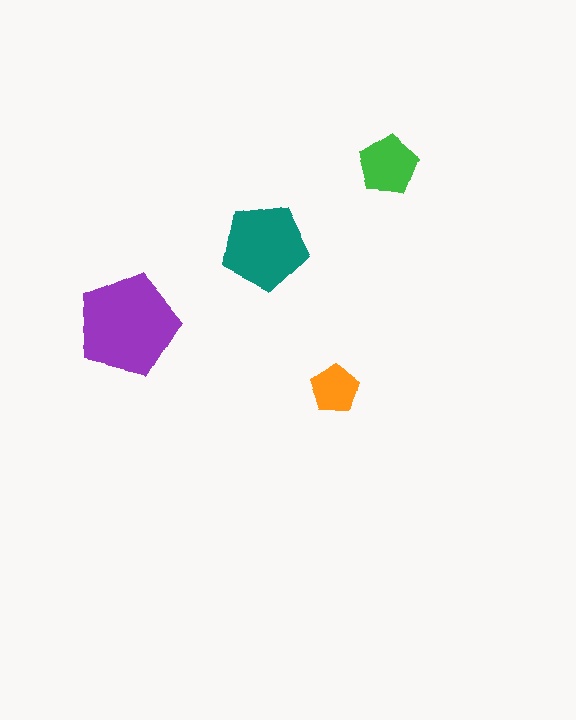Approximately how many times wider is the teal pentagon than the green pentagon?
About 1.5 times wider.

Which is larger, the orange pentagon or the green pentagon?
The green one.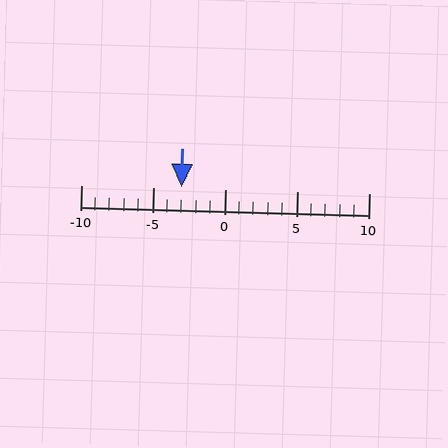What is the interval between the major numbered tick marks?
The major tick marks are spaced 5 units apart.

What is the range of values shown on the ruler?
The ruler shows values from -10 to 10.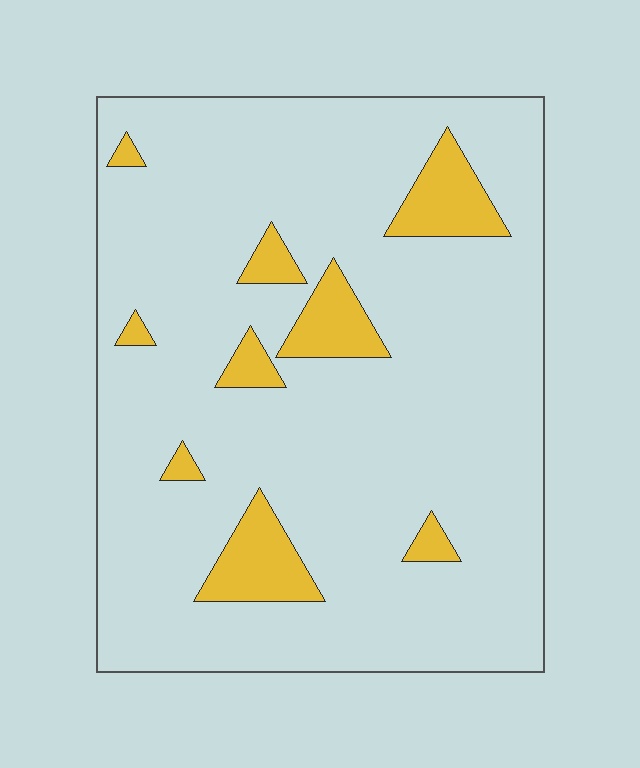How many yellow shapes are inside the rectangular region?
9.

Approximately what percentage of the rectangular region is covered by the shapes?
Approximately 10%.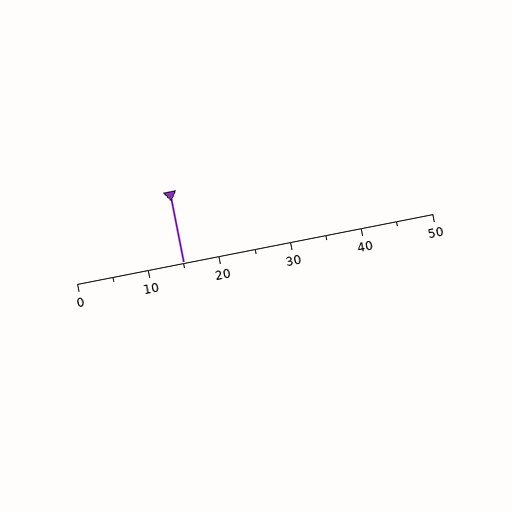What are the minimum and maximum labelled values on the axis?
The axis runs from 0 to 50.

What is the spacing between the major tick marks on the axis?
The major ticks are spaced 10 apart.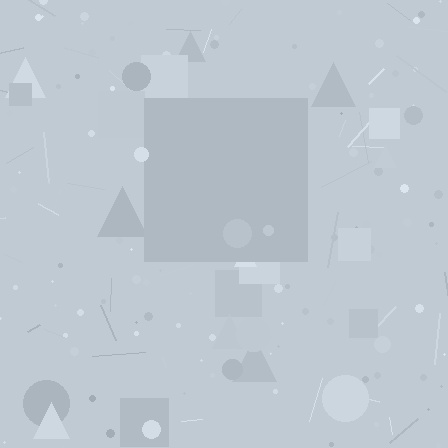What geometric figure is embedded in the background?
A square is embedded in the background.